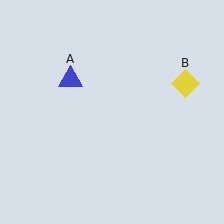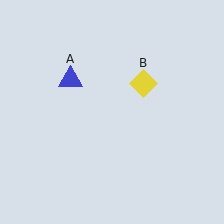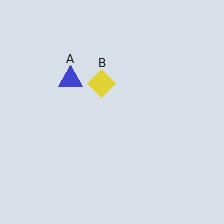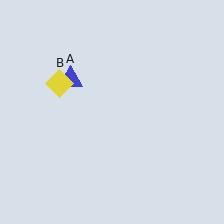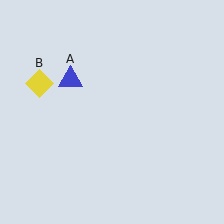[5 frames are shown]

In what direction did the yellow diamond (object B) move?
The yellow diamond (object B) moved left.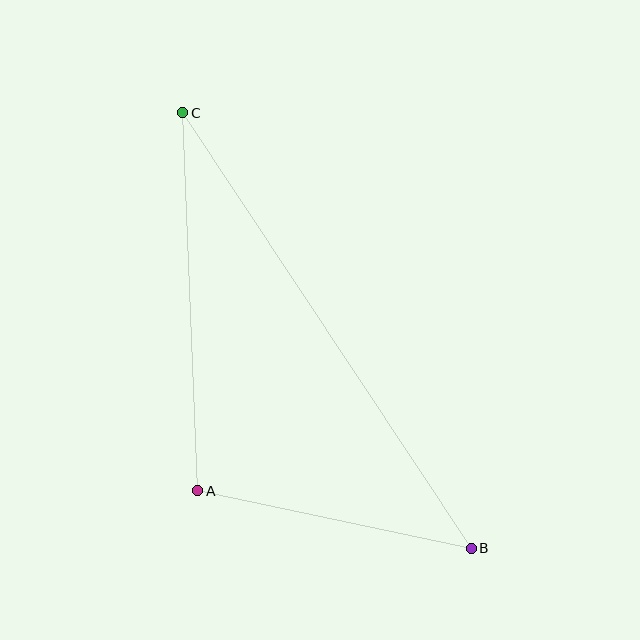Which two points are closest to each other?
Points A and B are closest to each other.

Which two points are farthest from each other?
Points B and C are farthest from each other.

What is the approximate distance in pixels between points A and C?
The distance between A and C is approximately 378 pixels.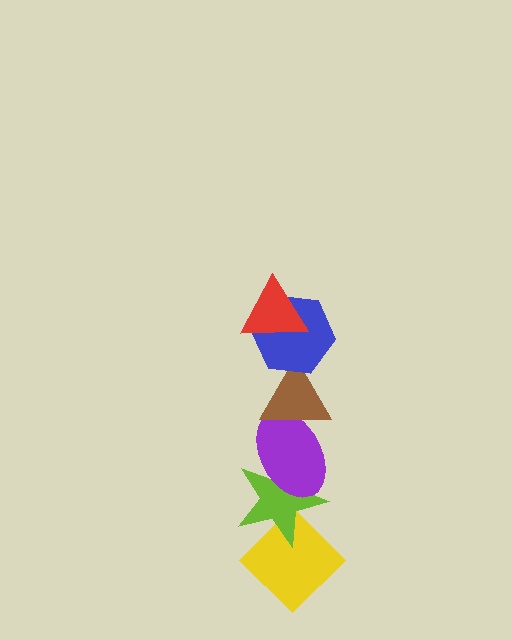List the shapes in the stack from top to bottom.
From top to bottom: the red triangle, the blue hexagon, the brown triangle, the purple ellipse, the lime star, the yellow diamond.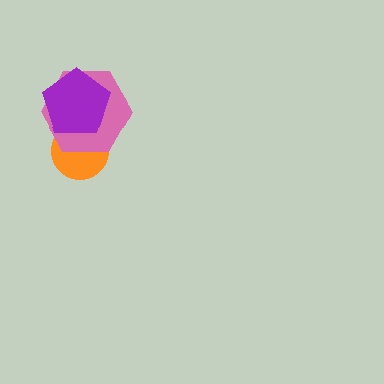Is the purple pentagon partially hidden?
No, no other shape covers it.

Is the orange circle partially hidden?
Yes, it is partially covered by another shape.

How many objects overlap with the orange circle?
2 objects overlap with the orange circle.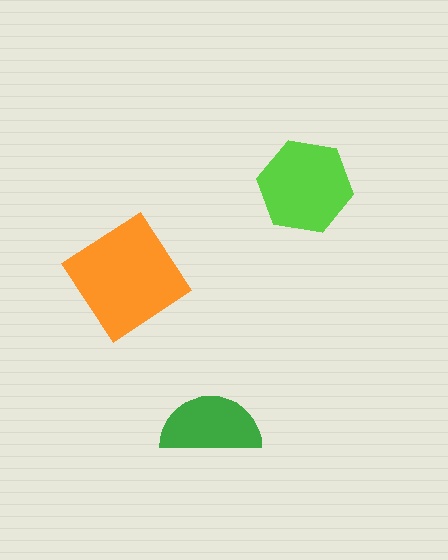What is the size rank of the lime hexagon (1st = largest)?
2nd.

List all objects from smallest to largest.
The green semicircle, the lime hexagon, the orange diamond.